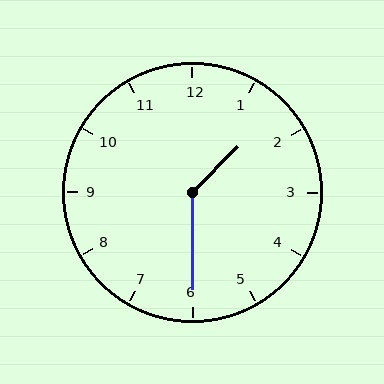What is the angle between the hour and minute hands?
Approximately 135 degrees.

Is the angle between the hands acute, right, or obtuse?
It is obtuse.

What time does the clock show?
1:30.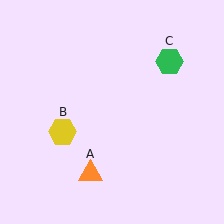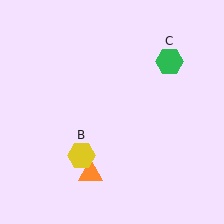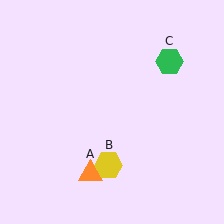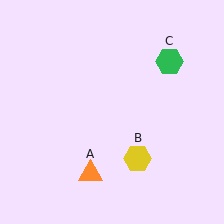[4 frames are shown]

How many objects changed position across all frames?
1 object changed position: yellow hexagon (object B).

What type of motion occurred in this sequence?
The yellow hexagon (object B) rotated counterclockwise around the center of the scene.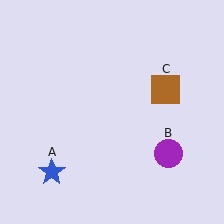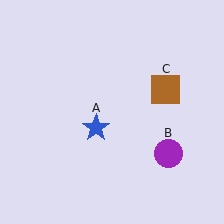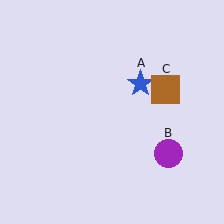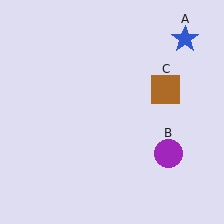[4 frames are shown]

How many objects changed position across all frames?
1 object changed position: blue star (object A).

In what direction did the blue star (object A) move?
The blue star (object A) moved up and to the right.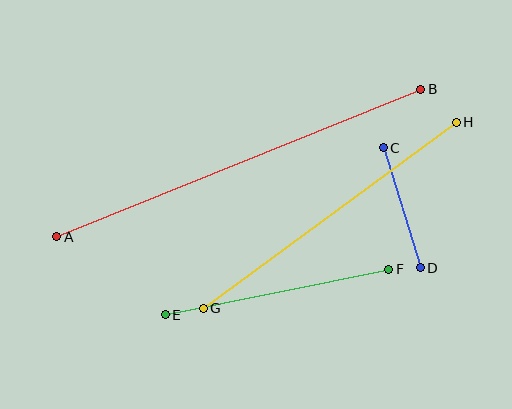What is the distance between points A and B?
The distance is approximately 393 pixels.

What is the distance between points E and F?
The distance is approximately 228 pixels.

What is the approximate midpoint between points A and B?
The midpoint is at approximately (239, 163) pixels.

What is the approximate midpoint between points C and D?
The midpoint is at approximately (402, 208) pixels.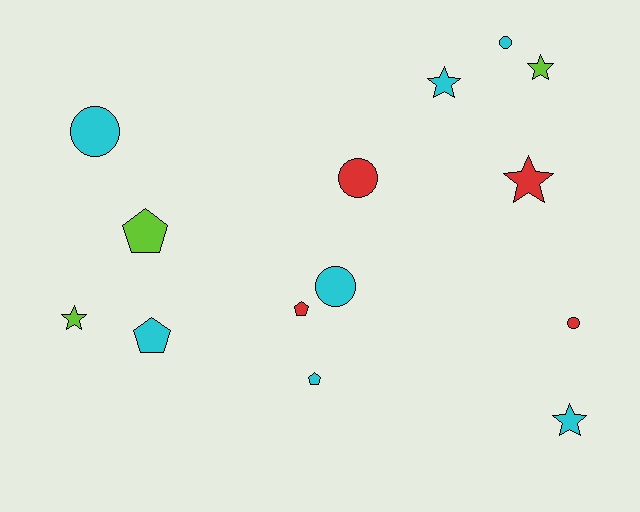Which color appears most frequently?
Cyan, with 7 objects.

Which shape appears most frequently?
Star, with 5 objects.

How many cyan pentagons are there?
There are 2 cyan pentagons.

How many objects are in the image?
There are 14 objects.